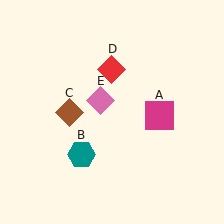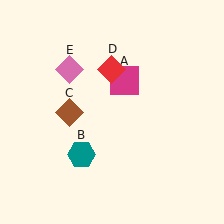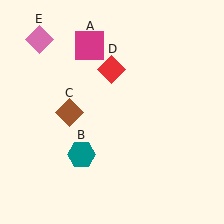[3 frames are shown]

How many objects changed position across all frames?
2 objects changed position: magenta square (object A), pink diamond (object E).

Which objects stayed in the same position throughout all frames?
Teal hexagon (object B) and brown diamond (object C) and red diamond (object D) remained stationary.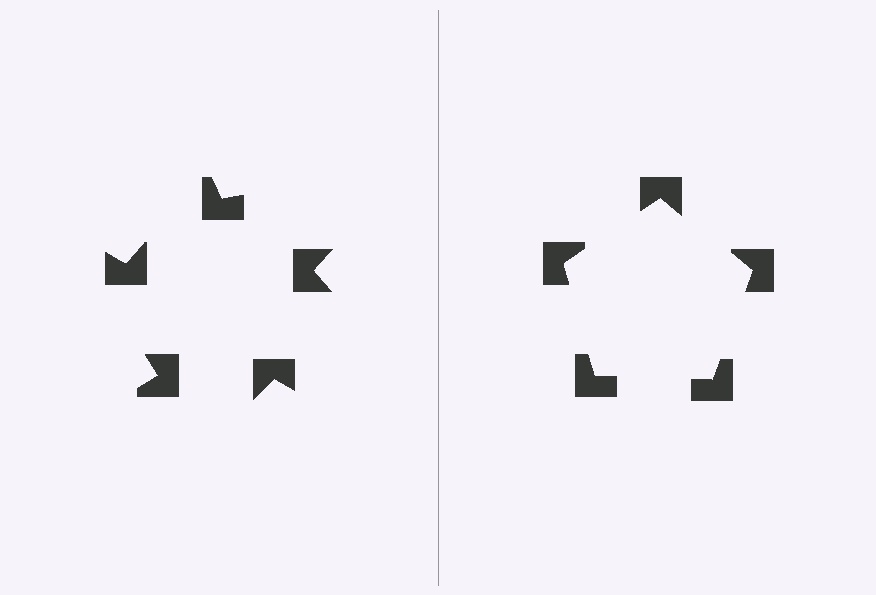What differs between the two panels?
The notched squares are positioned identically on both sides; only the wedge orientations differ. On the right they align to a pentagon; on the left they are misaligned.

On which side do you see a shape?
An illusory pentagon appears on the right side. On the left side the wedge cuts are rotated, so no coherent shape forms.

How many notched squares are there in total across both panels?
10 — 5 on each side.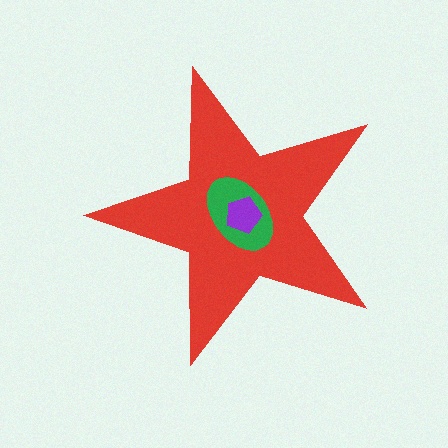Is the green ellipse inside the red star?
Yes.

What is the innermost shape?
The purple pentagon.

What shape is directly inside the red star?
The green ellipse.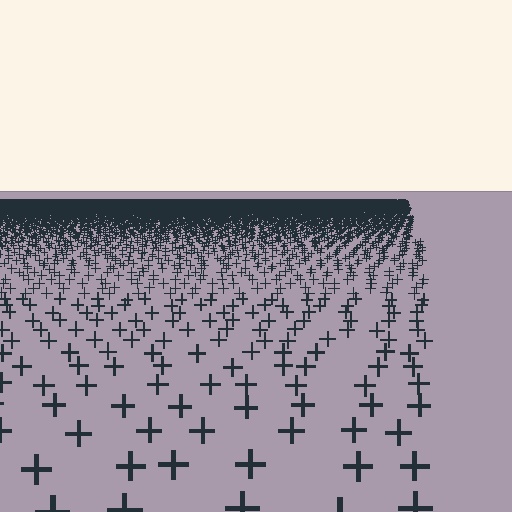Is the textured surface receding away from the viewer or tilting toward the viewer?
The surface is receding away from the viewer. Texture elements get smaller and denser toward the top.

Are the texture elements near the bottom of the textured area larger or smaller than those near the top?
Larger. Near the bottom, elements are closer to the viewer and appear at a bigger on-screen size.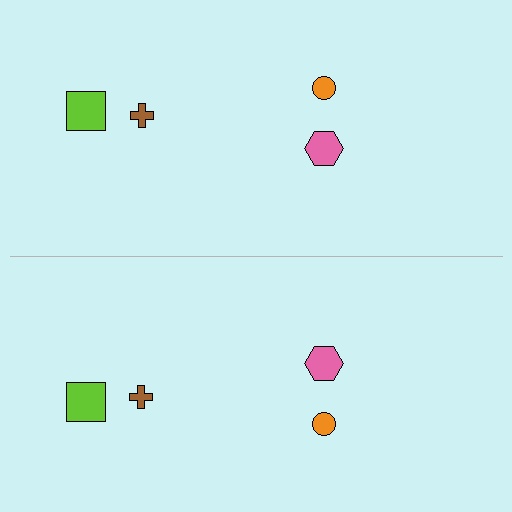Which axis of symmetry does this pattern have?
The pattern has a horizontal axis of symmetry running through the center of the image.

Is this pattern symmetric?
Yes, this pattern has bilateral (reflection) symmetry.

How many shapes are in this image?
There are 8 shapes in this image.